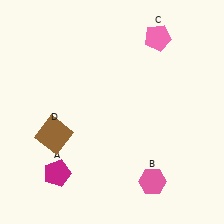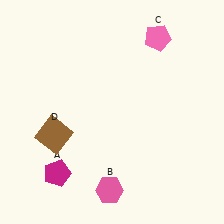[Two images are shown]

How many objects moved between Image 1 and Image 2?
1 object moved between the two images.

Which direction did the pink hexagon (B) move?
The pink hexagon (B) moved left.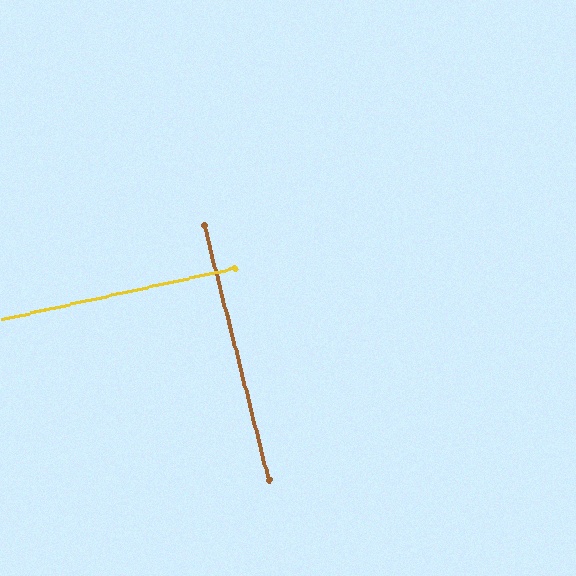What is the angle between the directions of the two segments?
Approximately 88 degrees.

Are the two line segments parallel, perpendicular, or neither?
Perpendicular — they meet at approximately 88°.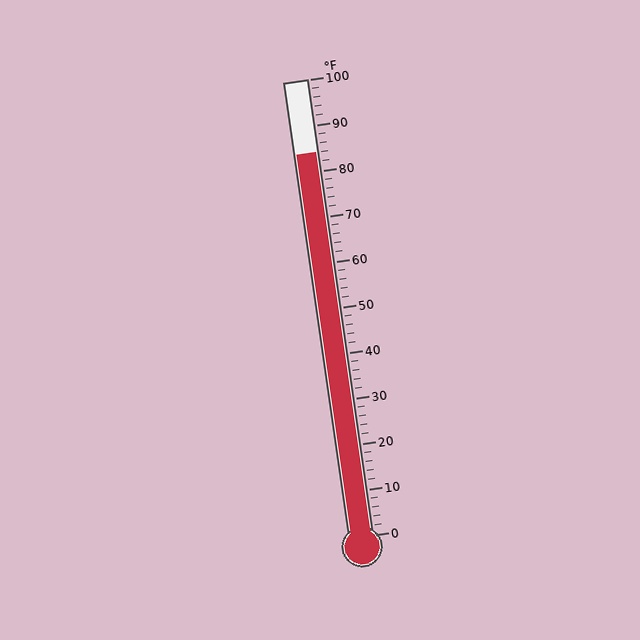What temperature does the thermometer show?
The thermometer shows approximately 84°F.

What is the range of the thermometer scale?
The thermometer scale ranges from 0°F to 100°F.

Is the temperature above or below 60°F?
The temperature is above 60°F.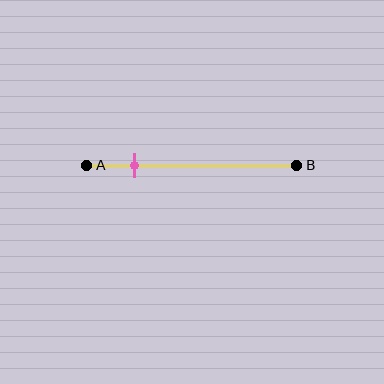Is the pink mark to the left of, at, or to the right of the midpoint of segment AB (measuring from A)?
The pink mark is to the left of the midpoint of segment AB.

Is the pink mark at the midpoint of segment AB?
No, the mark is at about 25% from A, not at the 50% midpoint.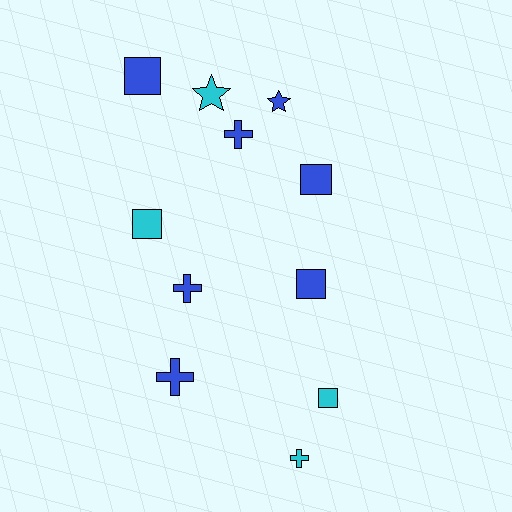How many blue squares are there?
There are 3 blue squares.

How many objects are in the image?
There are 11 objects.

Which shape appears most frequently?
Square, with 5 objects.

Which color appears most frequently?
Blue, with 7 objects.